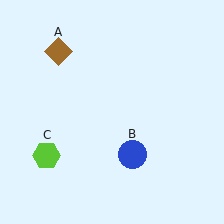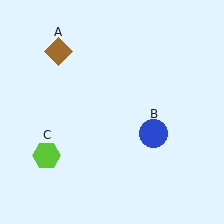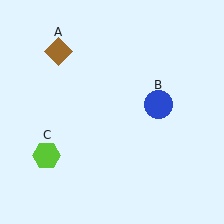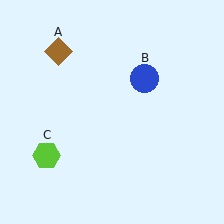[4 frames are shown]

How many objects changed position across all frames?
1 object changed position: blue circle (object B).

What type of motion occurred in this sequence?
The blue circle (object B) rotated counterclockwise around the center of the scene.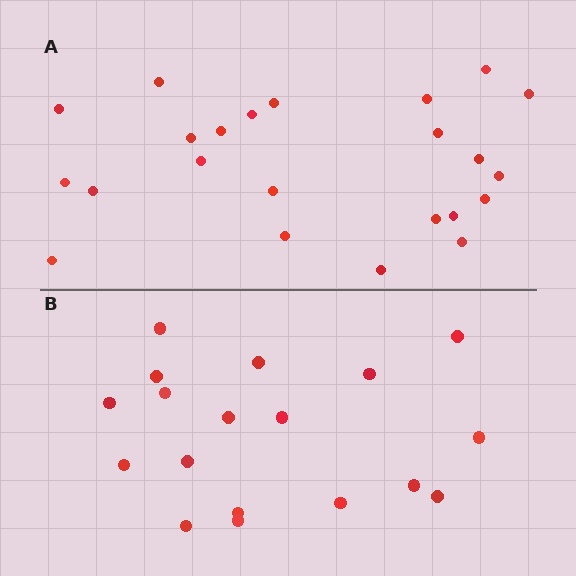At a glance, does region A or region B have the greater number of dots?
Region A (the top region) has more dots.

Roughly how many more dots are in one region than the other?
Region A has about 5 more dots than region B.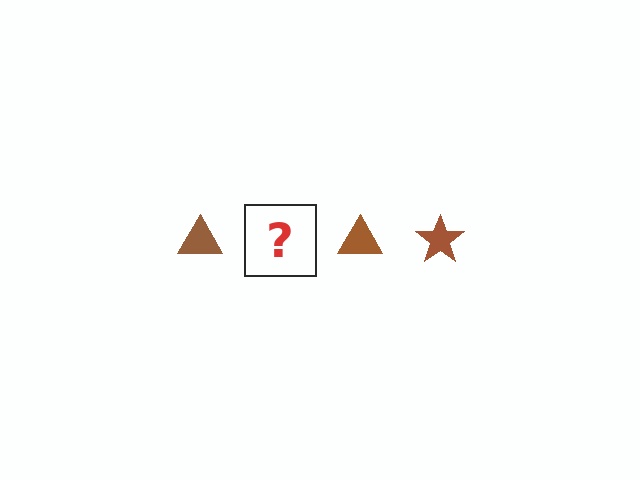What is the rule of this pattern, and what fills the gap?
The rule is that the pattern cycles through triangle, star shapes in brown. The gap should be filled with a brown star.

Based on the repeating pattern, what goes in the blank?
The blank should be a brown star.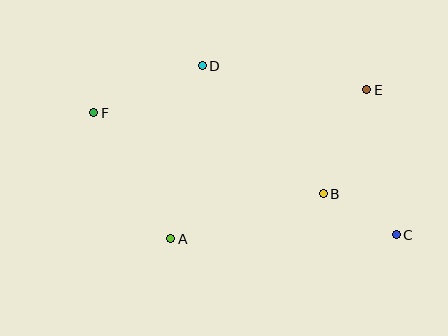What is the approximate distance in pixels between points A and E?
The distance between A and E is approximately 246 pixels.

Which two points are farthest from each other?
Points C and F are farthest from each other.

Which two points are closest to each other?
Points B and C are closest to each other.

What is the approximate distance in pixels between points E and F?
The distance between E and F is approximately 274 pixels.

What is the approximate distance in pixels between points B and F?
The distance between B and F is approximately 244 pixels.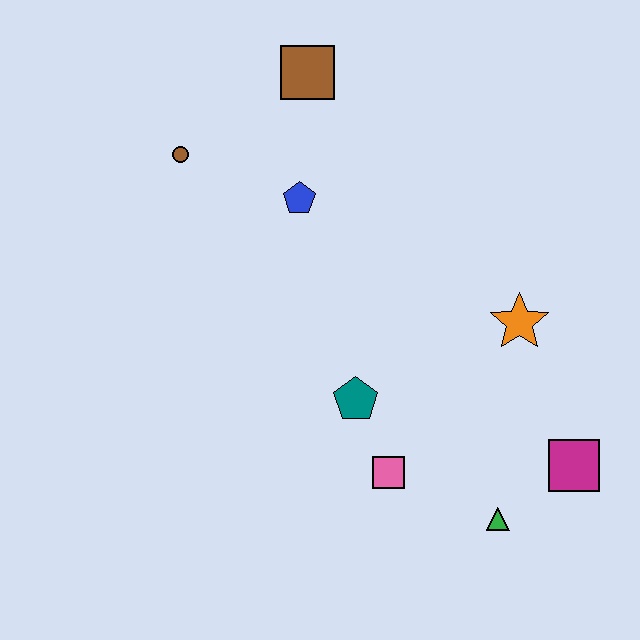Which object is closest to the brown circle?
The blue pentagon is closest to the brown circle.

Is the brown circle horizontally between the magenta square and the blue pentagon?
No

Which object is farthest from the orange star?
The brown circle is farthest from the orange star.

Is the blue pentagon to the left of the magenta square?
Yes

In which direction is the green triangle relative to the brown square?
The green triangle is below the brown square.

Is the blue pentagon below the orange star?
No